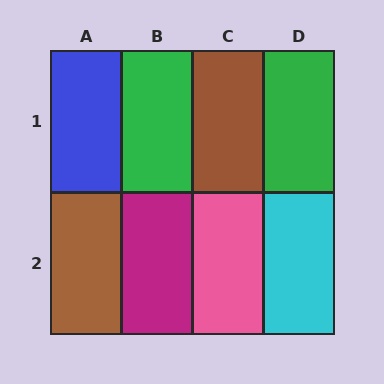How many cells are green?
2 cells are green.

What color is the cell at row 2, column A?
Brown.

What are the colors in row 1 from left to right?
Blue, green, brown, green.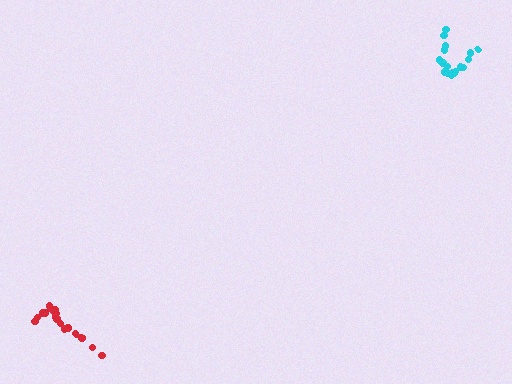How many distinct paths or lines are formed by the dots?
There are 2 distinct paths.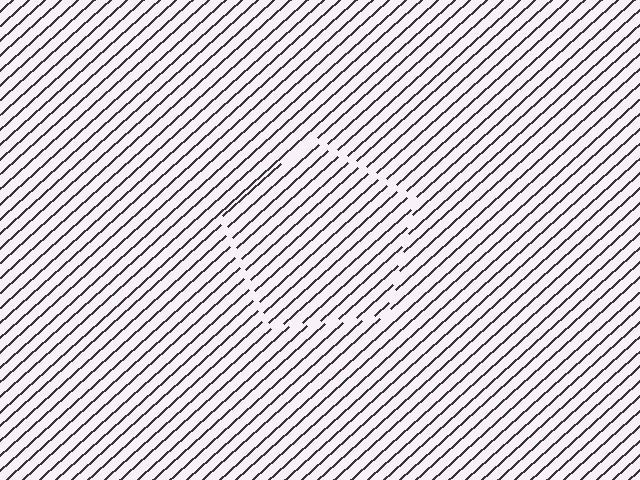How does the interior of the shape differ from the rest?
The interior of the shape contains the same grating, shifted by half a period — the contour is defined by the phase discontinuity where line-ends from the inner and outer gratings abut.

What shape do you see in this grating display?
An illusory pentagon. The interior of the shape contains the same grating, shifted by half a period — the contour is defined by the phase discontinuity where line-ends from the inner and outer gratings abut.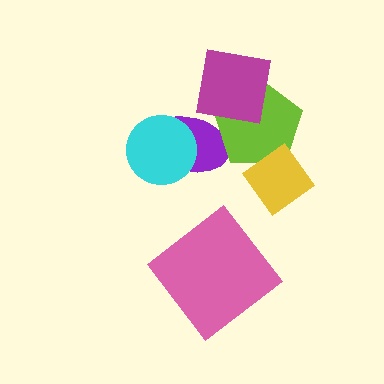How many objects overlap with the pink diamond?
0 objects overlap with the pink diamond.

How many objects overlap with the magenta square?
2 objects overlap with the magenta square.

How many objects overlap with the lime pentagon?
3 objects overlap with the lime pentagon.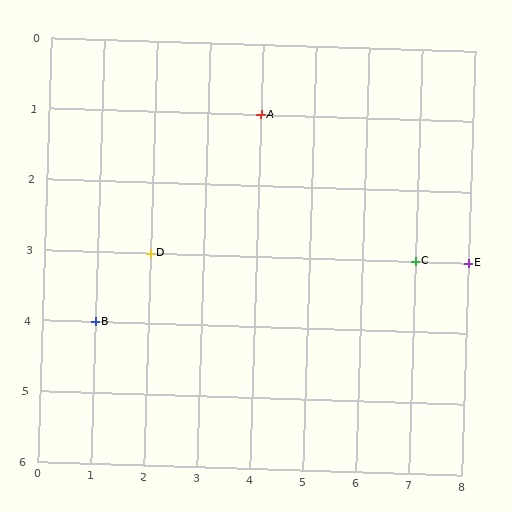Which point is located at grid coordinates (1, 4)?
Point B is at (1, 4).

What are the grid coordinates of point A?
Point A is at grid coordinates (4, 1).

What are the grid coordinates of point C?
Point C is at grid coordinates (7, 3).